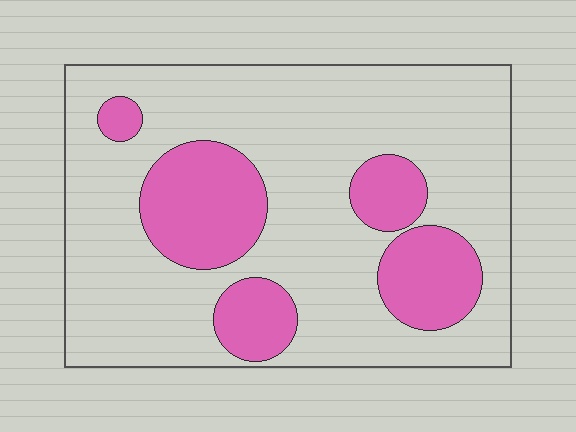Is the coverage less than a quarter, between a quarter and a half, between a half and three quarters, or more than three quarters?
Between a quarter and a half.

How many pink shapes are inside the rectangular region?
5.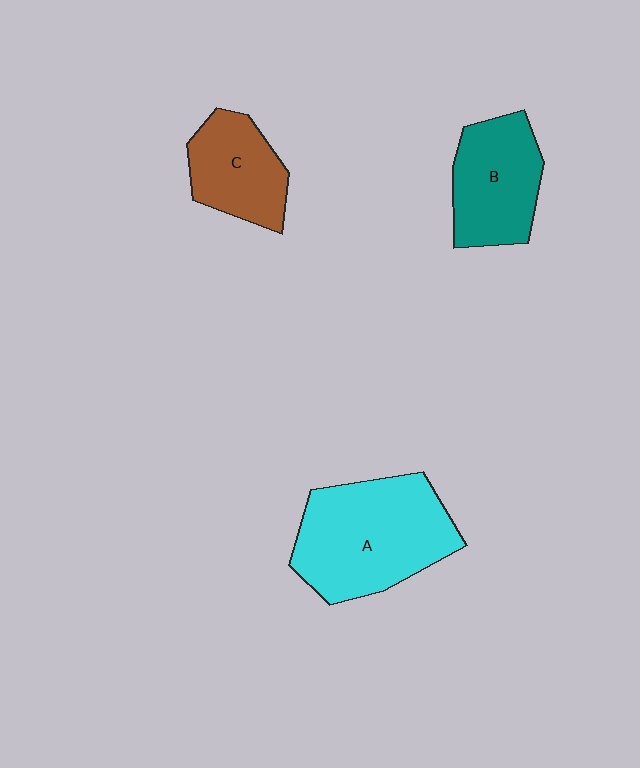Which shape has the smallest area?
Shape C (brown).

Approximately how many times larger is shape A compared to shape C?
Approximately 1.8 times.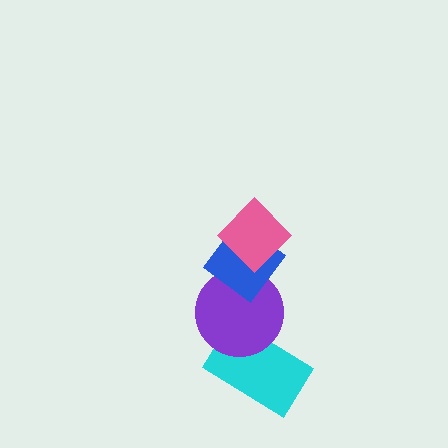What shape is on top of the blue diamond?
The pink diamond is on top of the blue diamond.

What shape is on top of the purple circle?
The blue diamond is on top of the purple circle.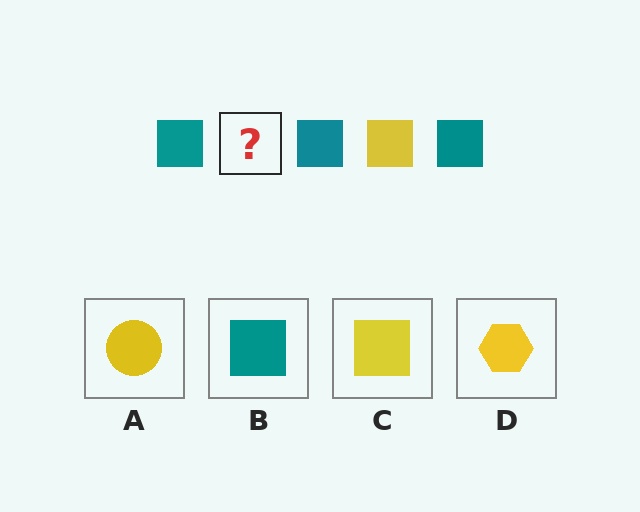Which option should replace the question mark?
Option C.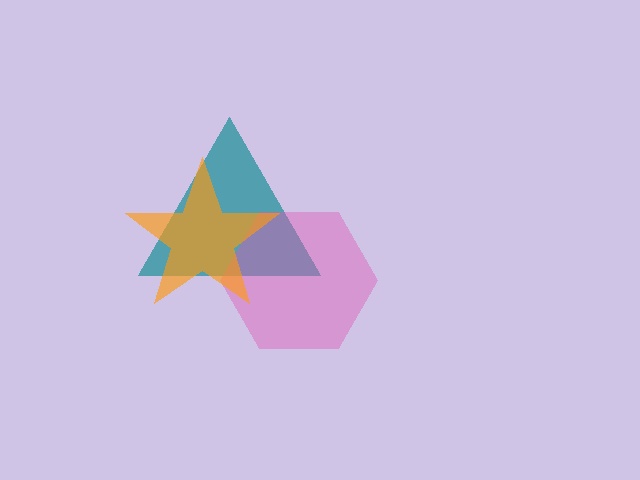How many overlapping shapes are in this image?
There are 3 overlapping shapes in the image.